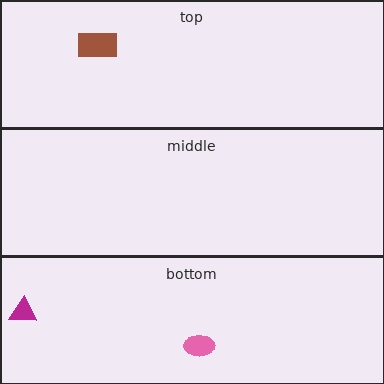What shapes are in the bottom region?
The magenta triangle, the pink ellipse.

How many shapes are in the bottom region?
2.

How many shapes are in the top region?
1.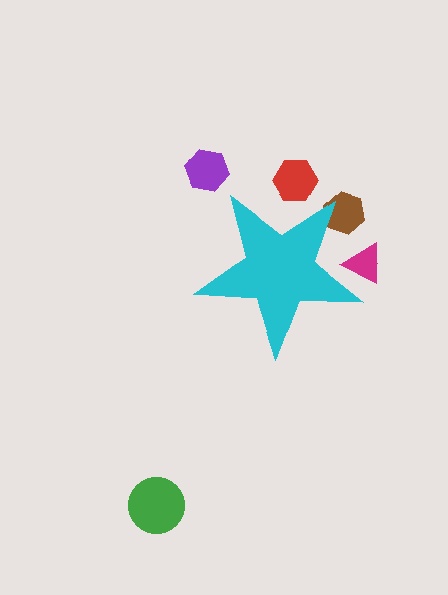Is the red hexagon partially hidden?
Yes, the red hexagon is partially hidden behind the cyan star.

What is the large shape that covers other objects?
A cyan star.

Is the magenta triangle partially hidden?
Yes, the magenta triangle is partially hidden behind the cyan star.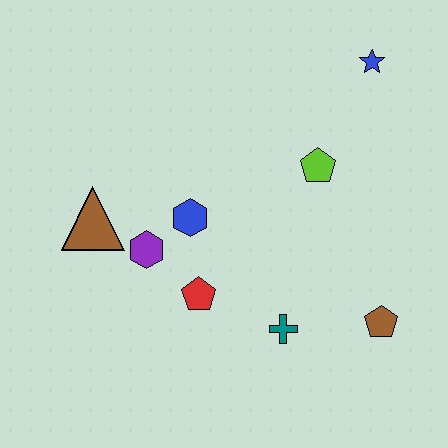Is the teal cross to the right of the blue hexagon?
Yes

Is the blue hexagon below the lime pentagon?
Yes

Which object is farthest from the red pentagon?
The blue star is farthest from the red pentagon.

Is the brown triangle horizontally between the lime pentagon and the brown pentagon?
No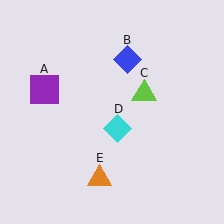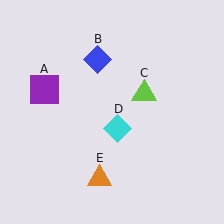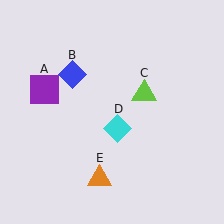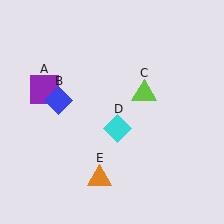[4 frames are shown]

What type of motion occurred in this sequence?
The blue diamond (object B) rotated counterclockwise around the center of the scene.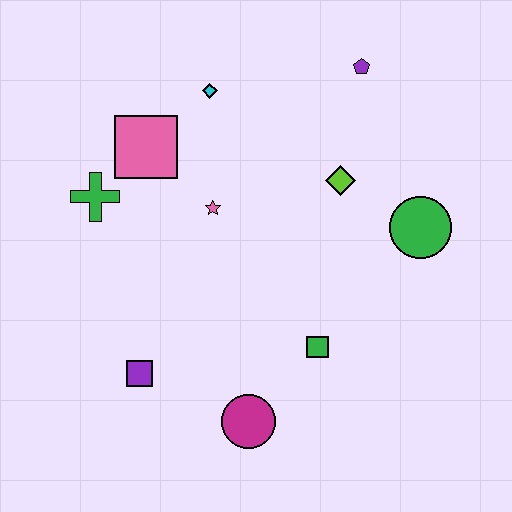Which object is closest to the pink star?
The pink square is closest to the pink star.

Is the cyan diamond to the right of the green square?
No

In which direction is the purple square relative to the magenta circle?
The purple square is to the left of the magenta circle.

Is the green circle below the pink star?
Yes